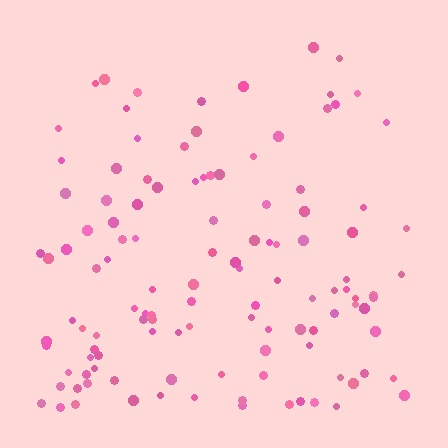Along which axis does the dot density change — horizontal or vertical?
Vertical.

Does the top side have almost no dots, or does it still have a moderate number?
Still a moderate number, just noticeably fewer than the bottom.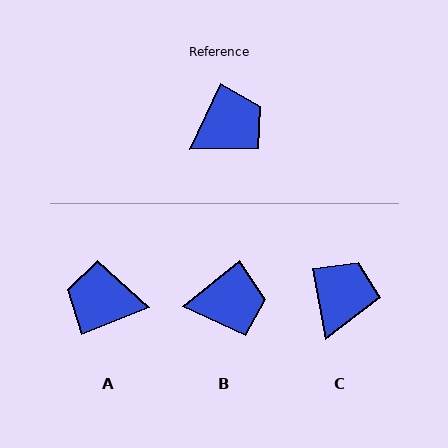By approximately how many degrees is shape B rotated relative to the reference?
Approximately 26 degrees clockwise.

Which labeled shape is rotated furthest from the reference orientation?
A, about 137 degrees away.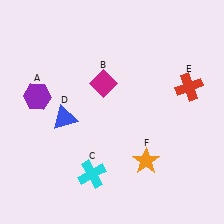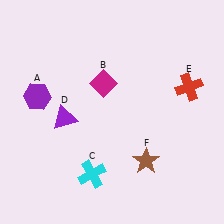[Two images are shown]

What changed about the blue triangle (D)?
In Image 1, D is blue. In Image 2, it changed to purple.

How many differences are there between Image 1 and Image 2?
There are 2 differences between the two images.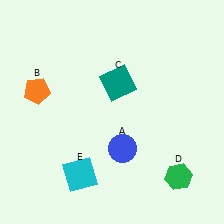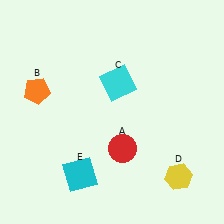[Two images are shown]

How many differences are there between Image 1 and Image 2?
There are 3 differences between the two images.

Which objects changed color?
A changed from blue to red. C changed from teal to cyan. D changed from green to yellow.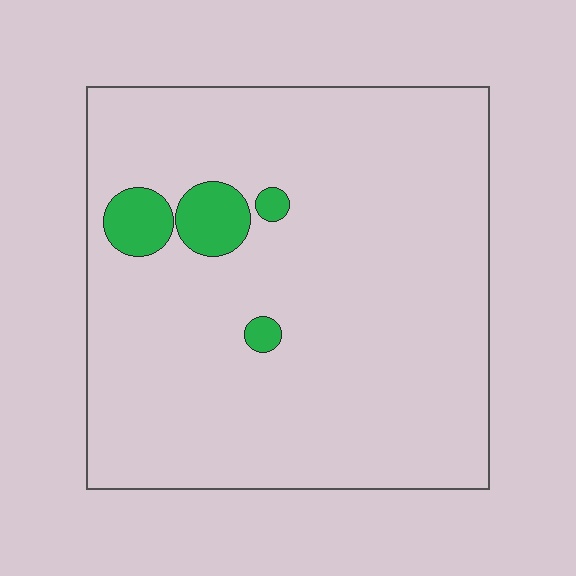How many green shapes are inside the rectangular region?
4.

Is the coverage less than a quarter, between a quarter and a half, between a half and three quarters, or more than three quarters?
Less than a quarter.